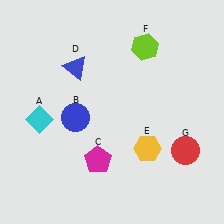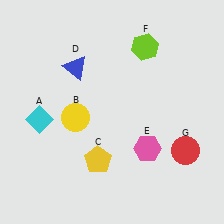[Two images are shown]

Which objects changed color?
B changed from blue to yellow. C changed from magenta to yellow. E changed from yellow to pink.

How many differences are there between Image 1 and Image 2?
There are 3 differences between the two images.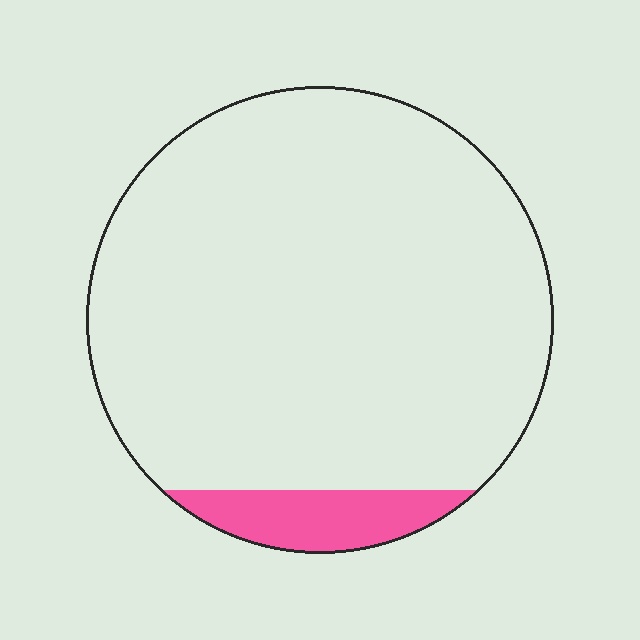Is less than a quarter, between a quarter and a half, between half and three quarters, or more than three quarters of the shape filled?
Less than a quarter.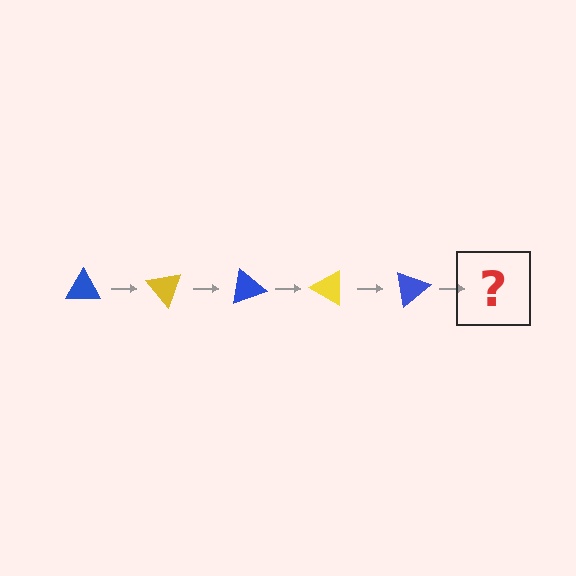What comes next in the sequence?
The next element should be a yellow triangle, rotated 250 degrees from the start.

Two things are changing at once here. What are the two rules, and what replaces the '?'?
The two rules are that it rotates 50 degrees each step and the color cycles through blue and yellow. The '?' should be a yellow triangle, rotated 250 degrees from the start.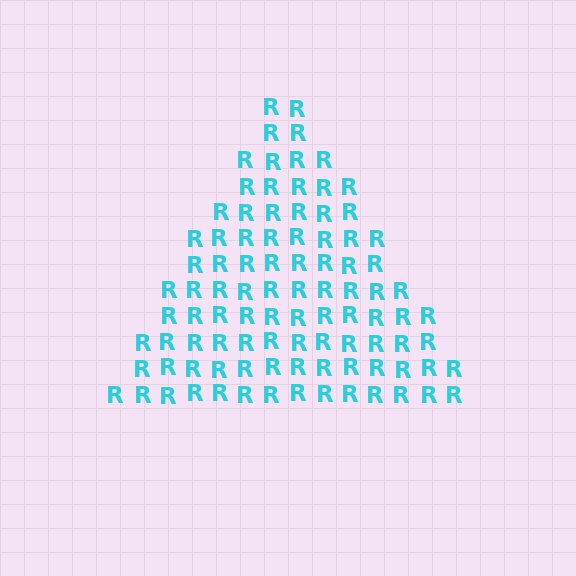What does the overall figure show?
The overall figure shows a triangle.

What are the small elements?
The small elements are letter R's.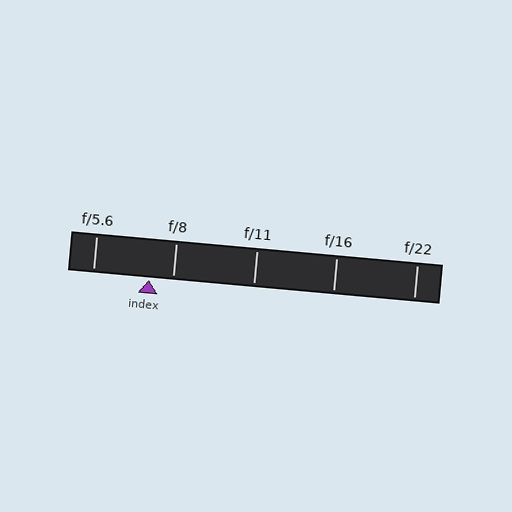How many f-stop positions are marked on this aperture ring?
There are 5 f-stop positions marked.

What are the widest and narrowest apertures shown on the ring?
The widest aperture shown is f/5.6 and the narrowest is f/22.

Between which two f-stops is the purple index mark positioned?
The index mark is between f/5.6 and f/8.